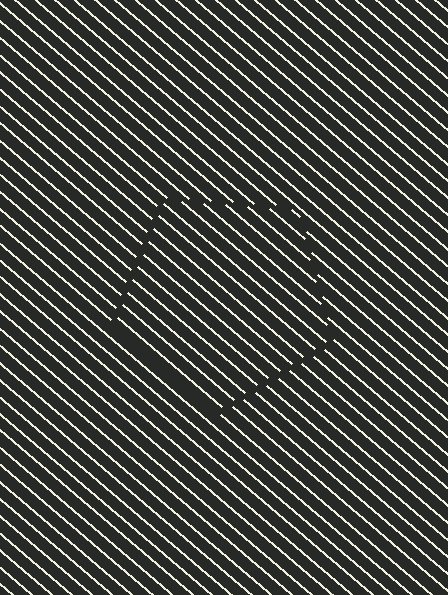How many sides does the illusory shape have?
5 sides — the line-ends trace a pentagon.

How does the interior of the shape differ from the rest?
The interior of the shape contains the same grating, shifted by half a period — the contour is defined by the phase discontinuity where line-ends from the inner and outer gratings abut.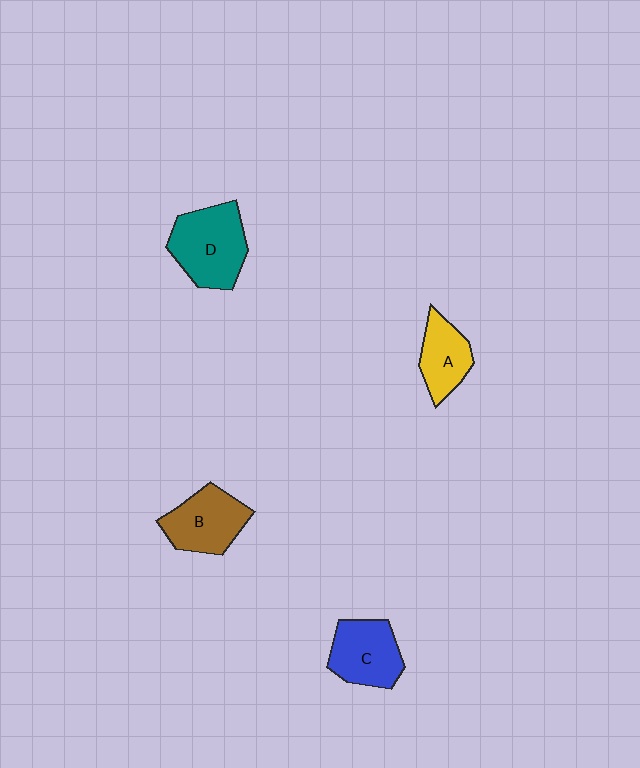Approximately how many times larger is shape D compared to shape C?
Approximately 1.2 times.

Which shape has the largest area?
Shape D (teal).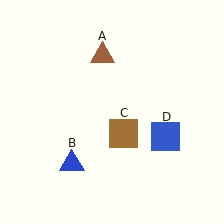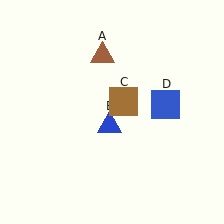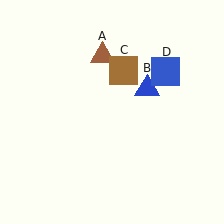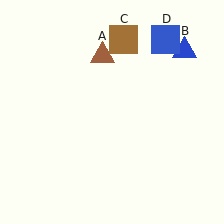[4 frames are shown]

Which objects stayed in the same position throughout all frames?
Brown triangle (object A) remained stationary.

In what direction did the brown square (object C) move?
The brown square (object C) moved up.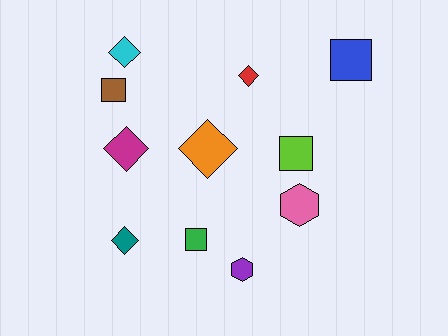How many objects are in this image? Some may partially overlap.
There are 11 objects.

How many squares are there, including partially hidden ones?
There are 4 squares.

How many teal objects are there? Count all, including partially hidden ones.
There is 1 teal object.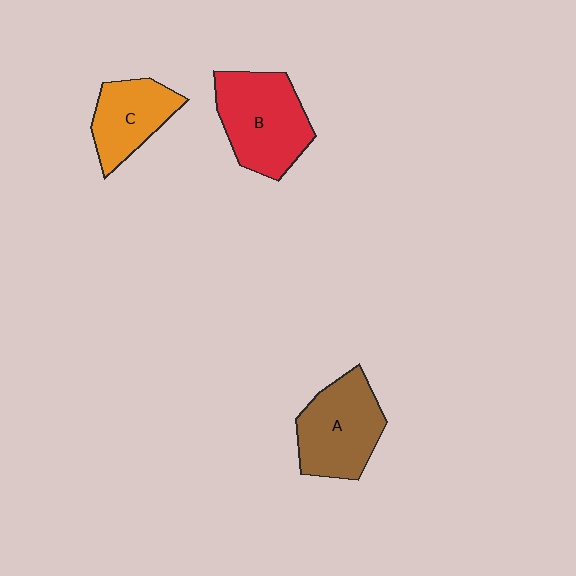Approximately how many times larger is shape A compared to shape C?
Approximately 1.3 times.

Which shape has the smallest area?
Shape C (orange).